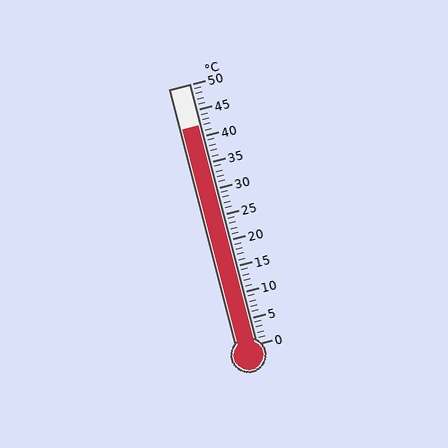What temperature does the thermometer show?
The thermometer shows approximately 42°C.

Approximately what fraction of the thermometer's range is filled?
The thermometer is filled to approximately 85% of its range.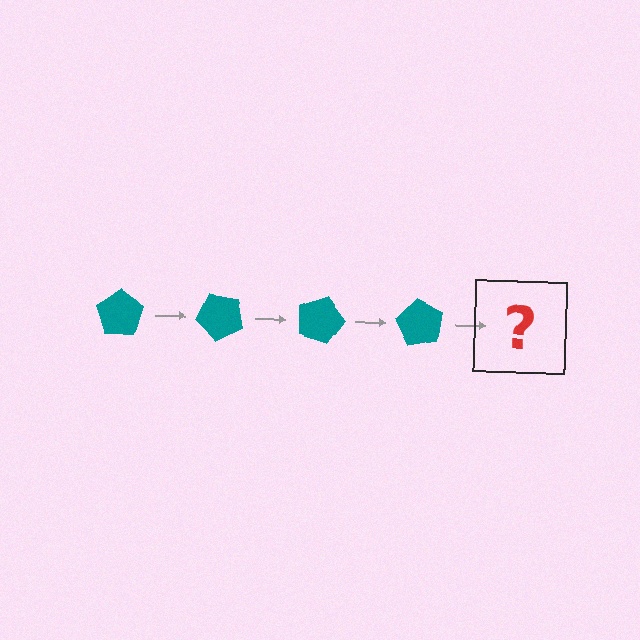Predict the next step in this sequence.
The next step is a teal pentagon rotated 180 degrees.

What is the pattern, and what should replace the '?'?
The pattern is that the pentagon rotates 45 degrees each step. The '?' should be a teal pentagon rotated 180 degrees.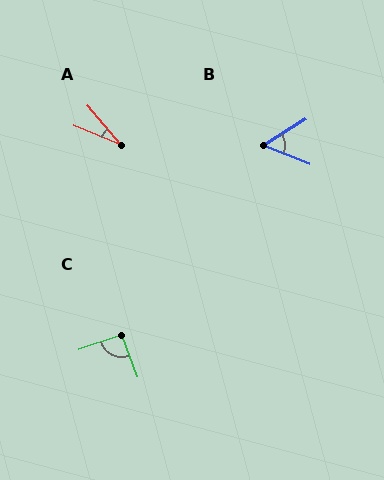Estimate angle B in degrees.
Approximately 54 degrees.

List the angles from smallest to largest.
A (28°), B (54°), C (92°).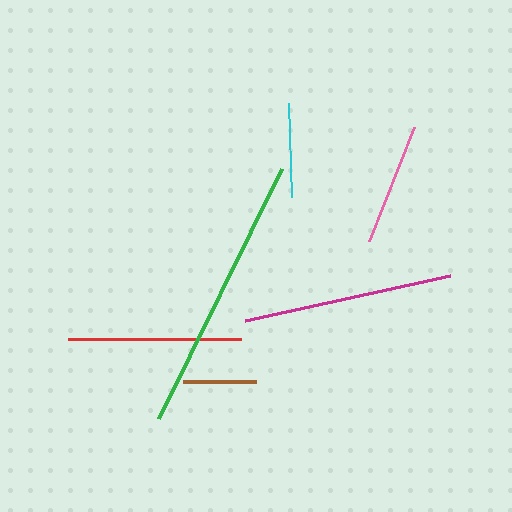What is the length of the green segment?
The green segment is approximately 279 pixels long.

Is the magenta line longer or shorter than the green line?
The green line is longer than the magenta line.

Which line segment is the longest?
The green line is the longest at approximately 279 pixels.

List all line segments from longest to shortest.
From longest to shortest: green, magenta, red, pink, cyan, brown.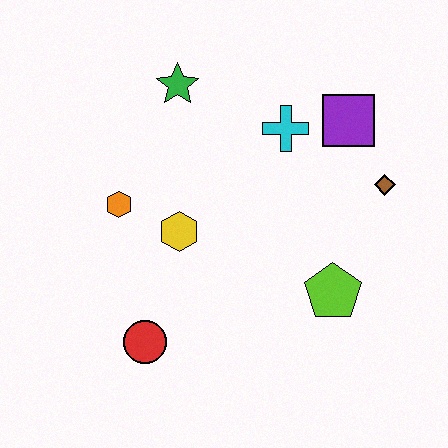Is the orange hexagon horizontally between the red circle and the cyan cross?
No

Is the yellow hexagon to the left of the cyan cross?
Yes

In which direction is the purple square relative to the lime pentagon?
The purple square is above the lime pentagon.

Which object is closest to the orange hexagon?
The yellow hexagon is closest to the orange hexagon.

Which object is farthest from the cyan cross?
The red circle is farthest from the cyan cross.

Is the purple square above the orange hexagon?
Yes